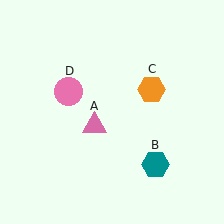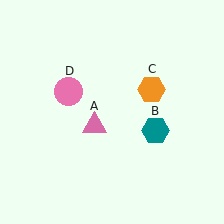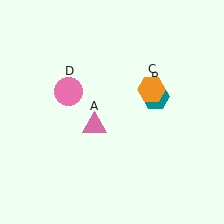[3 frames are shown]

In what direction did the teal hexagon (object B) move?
The teal hexagon (object B) moved up.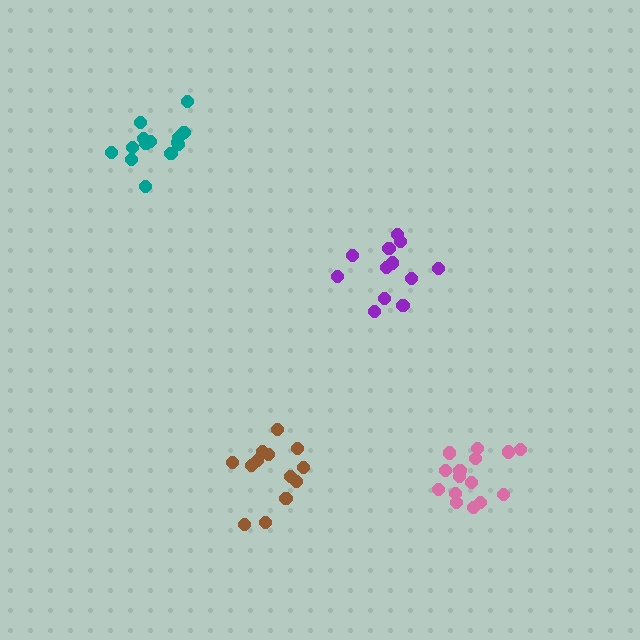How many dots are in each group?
Group 1: 14 dots, Group 2: 16 dots, Group 3: 12 dots, Group 4: 13 dots (55 total).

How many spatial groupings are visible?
There are 4 spatial groupings.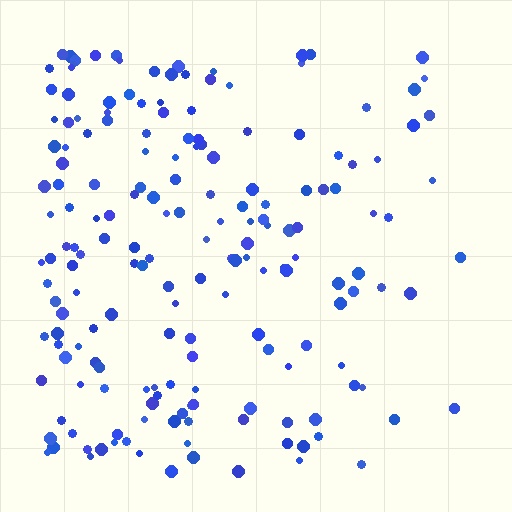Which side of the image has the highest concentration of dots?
The left.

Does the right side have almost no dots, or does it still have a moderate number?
Still a moderate number, just noticeably fewer than the left.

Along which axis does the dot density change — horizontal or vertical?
Horizontal.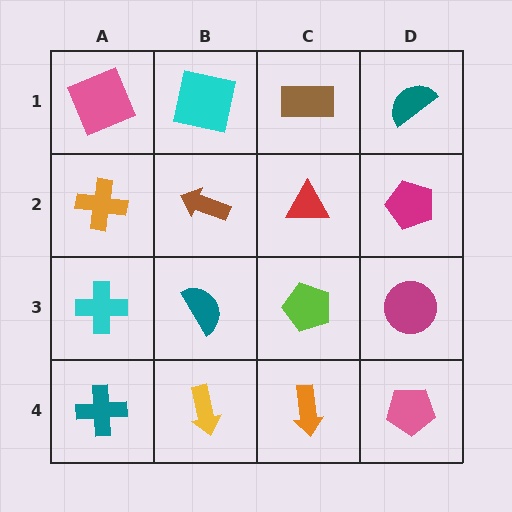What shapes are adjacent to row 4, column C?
A lime pentagon (row 3, column C), a yellow arrow (row 4, column B), a pink pentagon (row 4, column D).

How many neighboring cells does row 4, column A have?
2.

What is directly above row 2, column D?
A teal semicircle.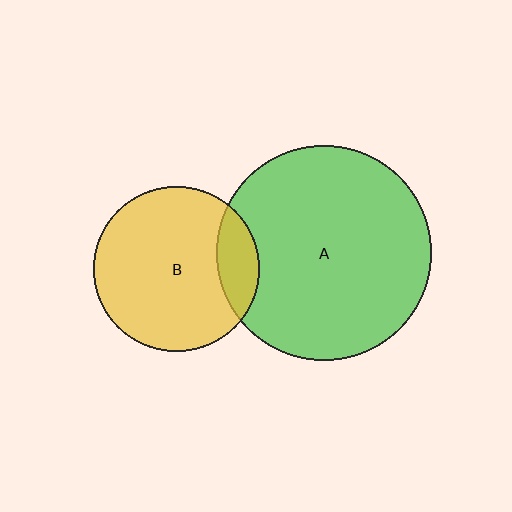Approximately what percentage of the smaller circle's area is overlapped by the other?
Approximately 15%.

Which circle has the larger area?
Circle A (green).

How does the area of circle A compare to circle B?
Approximately 1.7 times.